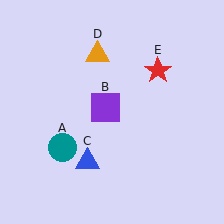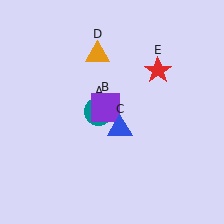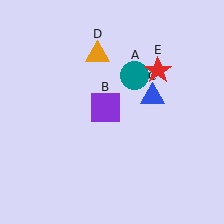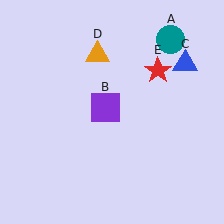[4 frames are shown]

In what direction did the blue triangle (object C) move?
The blue triangle (object C) moved up and to the right.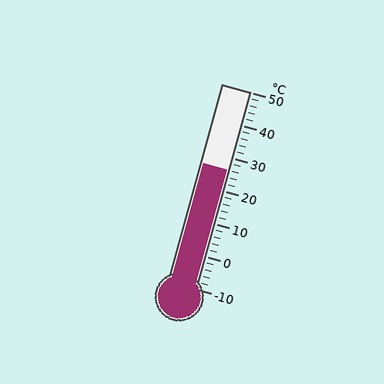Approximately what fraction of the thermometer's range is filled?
The thermometer is filled to approximately 60% of its range.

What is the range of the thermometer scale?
The thermometer scale ranges from -10°C to 50°C.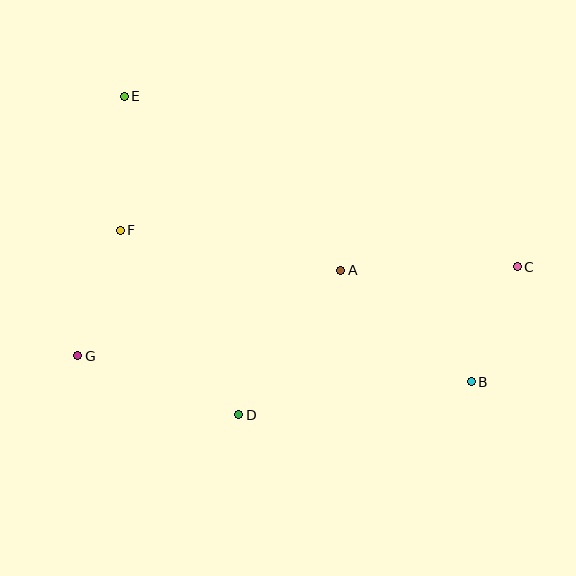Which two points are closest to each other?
Points B and C are closest to each other.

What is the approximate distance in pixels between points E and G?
The distance between E and G is approximately 264 pixels.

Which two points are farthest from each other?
Points B and E are farthest from each other.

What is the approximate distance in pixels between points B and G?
The distance between B and G is approximately 394 pixels.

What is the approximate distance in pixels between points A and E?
The distance between A and E is approximately 278 pixels.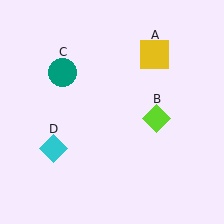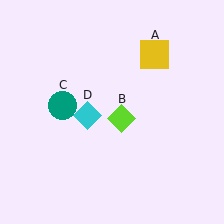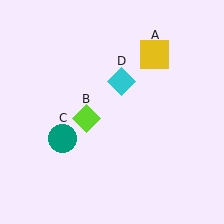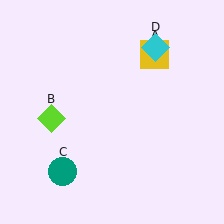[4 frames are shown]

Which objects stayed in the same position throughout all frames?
Yellow square (object A) remained stationary.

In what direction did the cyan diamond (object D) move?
The cyan diamond (object D) moved up and to the right.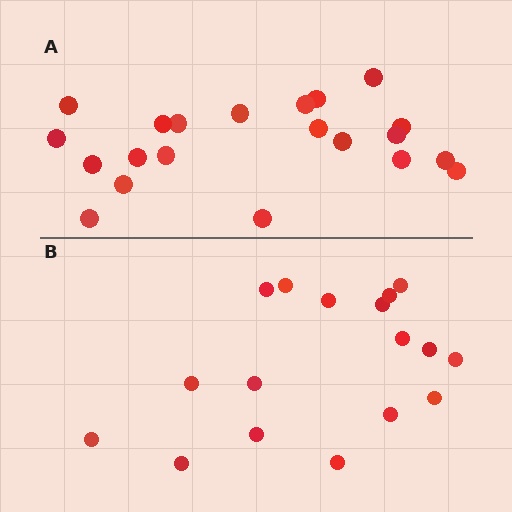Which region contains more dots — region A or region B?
Region A (the top region) has more dots.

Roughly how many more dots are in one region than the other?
Region A has about 4 more dots than region B.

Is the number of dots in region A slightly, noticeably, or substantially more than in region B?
Region A has only slightly more — the two regions are fairly close. The ratio is roughly 1.2 to 1.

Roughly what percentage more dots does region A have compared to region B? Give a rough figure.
About 25% more.